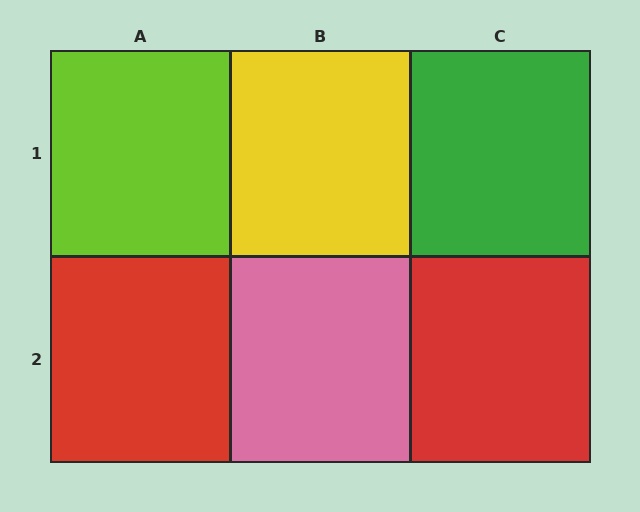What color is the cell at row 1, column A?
Lime.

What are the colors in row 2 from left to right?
Red, pink, red.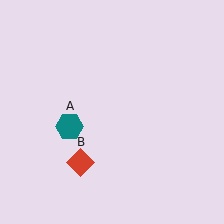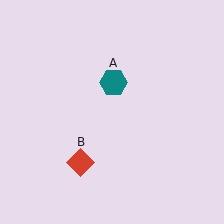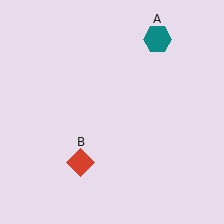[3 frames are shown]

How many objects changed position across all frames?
1 object changed position: teal hexagon (object A).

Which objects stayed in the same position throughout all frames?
Red diamond (object B) remained stationary.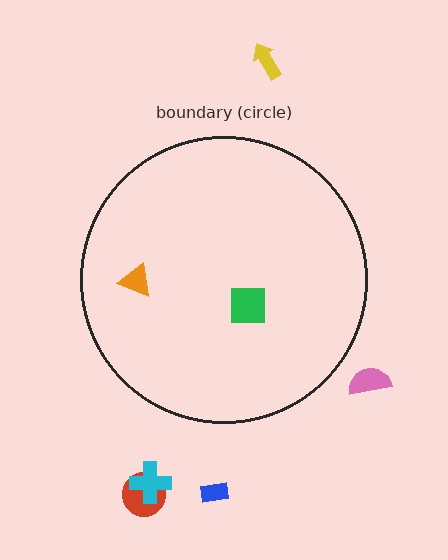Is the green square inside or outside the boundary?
Inside.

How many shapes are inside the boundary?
2 inside, 5 outside.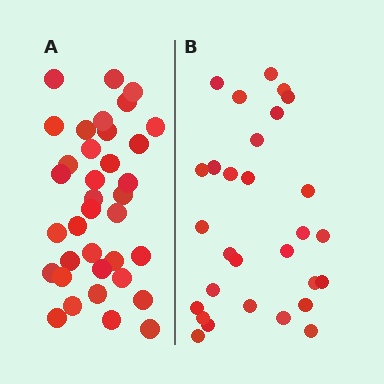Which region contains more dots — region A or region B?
Region A (the left region) has more dots.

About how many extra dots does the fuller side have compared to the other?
Region A has roughly 8 or so more dots than region B.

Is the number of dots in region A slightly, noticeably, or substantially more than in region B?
Region A has only slightly more — the two regions are fairly close. The ratio is roughly 1.2 to 1.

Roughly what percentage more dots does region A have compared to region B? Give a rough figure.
About 25% more.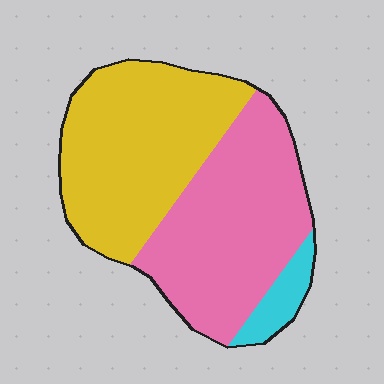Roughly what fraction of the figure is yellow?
Yellow takes up between a quarter and a half of the figure.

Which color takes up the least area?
Cyan, at roughly 5%.